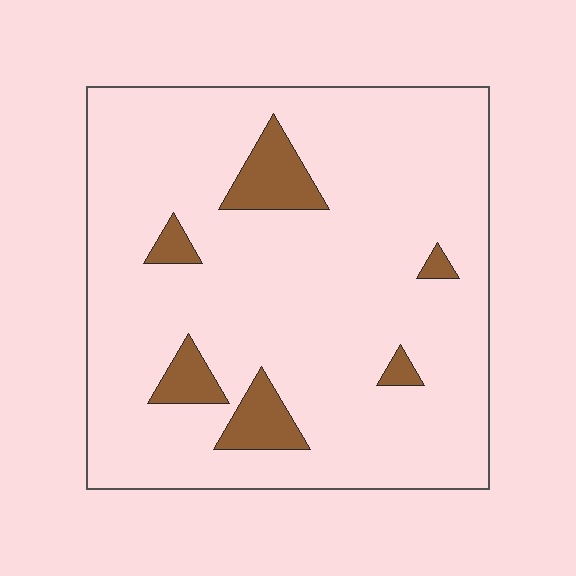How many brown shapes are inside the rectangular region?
6.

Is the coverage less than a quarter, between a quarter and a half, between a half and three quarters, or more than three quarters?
Less than a quarter.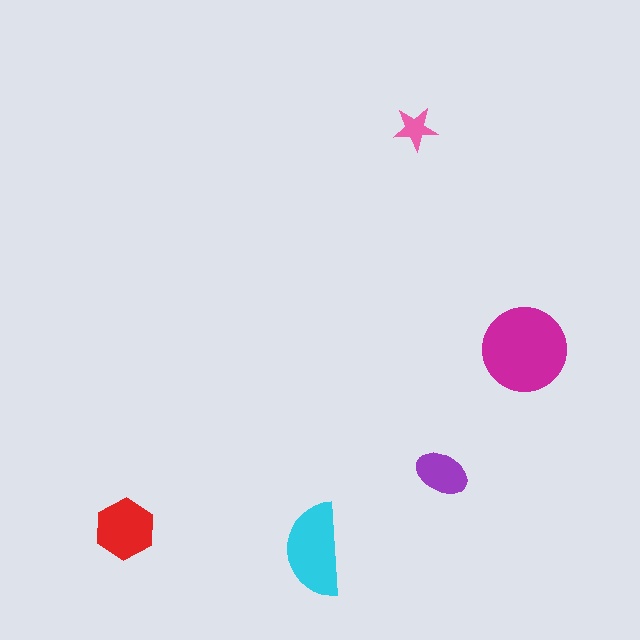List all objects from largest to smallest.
The magenta circle, the cyan semicircle, the red hexagon, the purple ellipse, the pink star.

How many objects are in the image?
There are 5 objects in the image.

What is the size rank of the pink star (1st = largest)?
5th.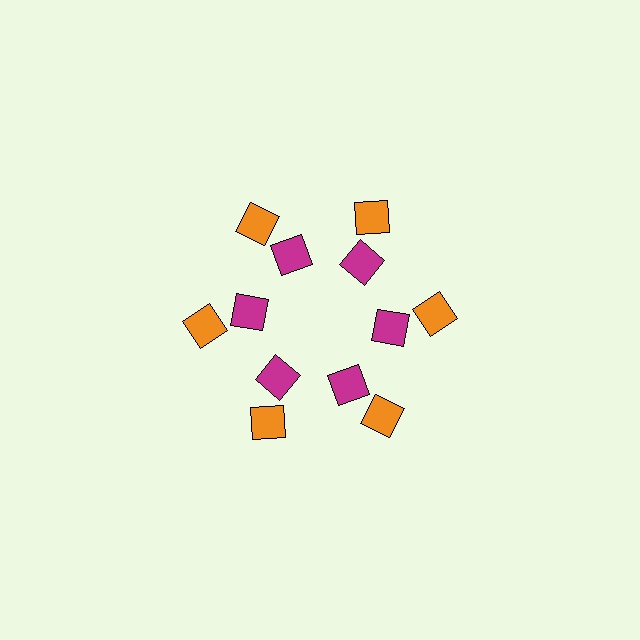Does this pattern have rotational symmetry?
Yes, this pattern has 6-fold rotational symmetry. It looks the same after rotating 60 degrees around the center.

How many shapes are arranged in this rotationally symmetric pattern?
There are 12 shapes, arranged in 6 groups of 2.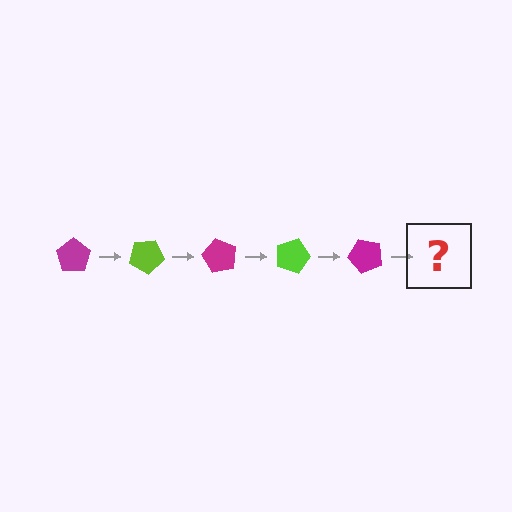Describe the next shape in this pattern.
It should be a lime pentagon, rotated 150 degrees from the start.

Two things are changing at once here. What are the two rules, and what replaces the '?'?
The two rules are that it rotates 30 degrees each step and the color cycles through magenta and lime. The '?' should be a lime pentagon, rotated 150 degrees from the start.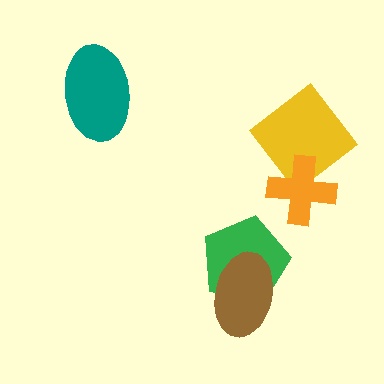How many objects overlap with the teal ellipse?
0 objects overlap with the teal ellipse.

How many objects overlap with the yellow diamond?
1 object overlaps with the yellow diamond.